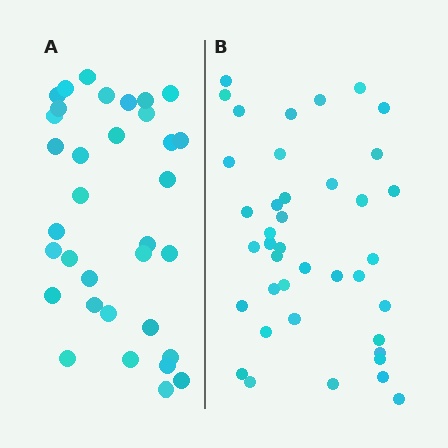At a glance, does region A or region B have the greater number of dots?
Region B (the right region) has more dots.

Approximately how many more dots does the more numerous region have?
Region B has about 6 more dots than region A.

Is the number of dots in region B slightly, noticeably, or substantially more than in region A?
Region B has only slightly more — the two regions are fairly close. The ratio is roughly 1.2 to 1.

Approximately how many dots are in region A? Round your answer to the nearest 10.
About 30 dots. (The exact count is 34, which rounds to 30.)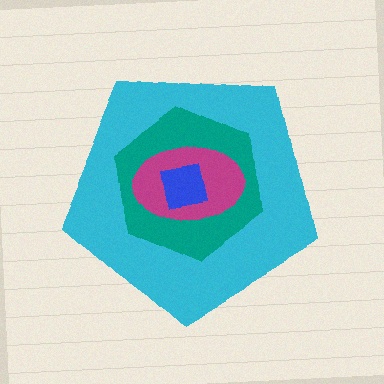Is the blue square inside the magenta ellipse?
Yes.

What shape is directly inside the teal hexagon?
The magenta ellipse.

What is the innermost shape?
The blue square.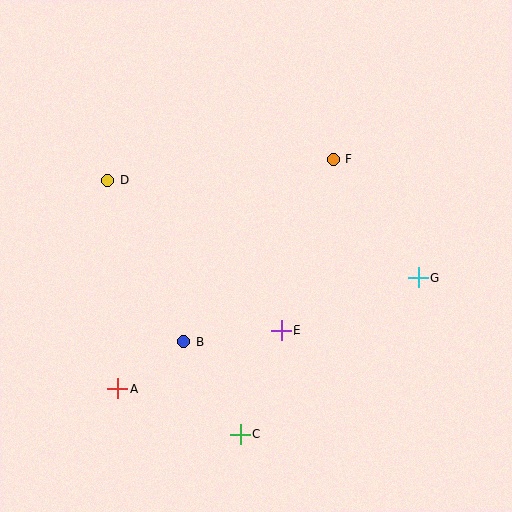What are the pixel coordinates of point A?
Point A is at (118, 389).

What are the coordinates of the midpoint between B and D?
The midpoint between B and D is at (146, 261).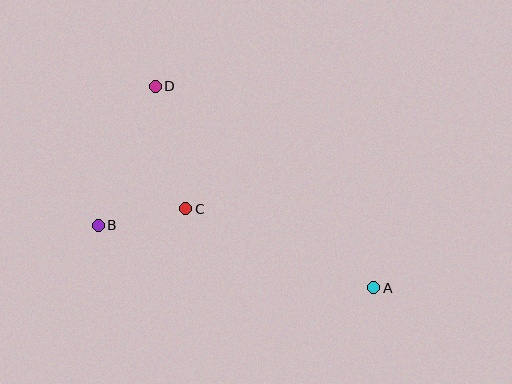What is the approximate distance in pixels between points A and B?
The distance between A and B is approximately 282 pixels.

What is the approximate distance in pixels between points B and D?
The distance between B and D is approximately 150 pixels.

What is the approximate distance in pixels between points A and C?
The distance between A and C is approximately 204 pixels.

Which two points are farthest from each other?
Points A and D are farthest from each other.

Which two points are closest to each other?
Points B and C are closest to each other.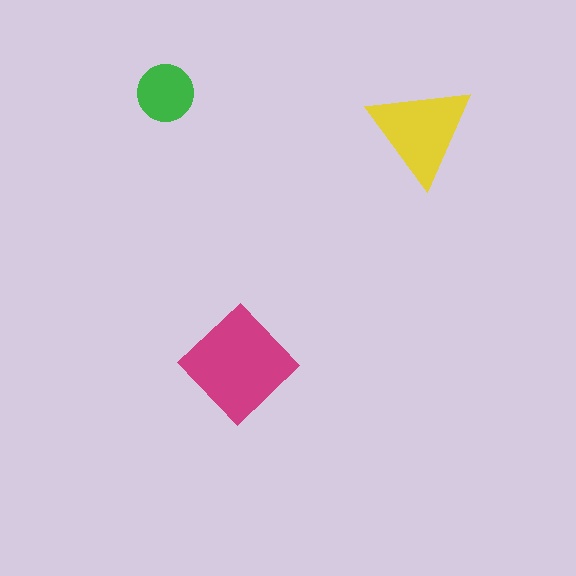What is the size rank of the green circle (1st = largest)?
3rd.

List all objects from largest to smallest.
The magenta diamond, the yellow triangle, the green circle.